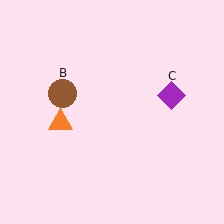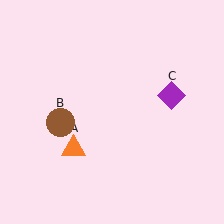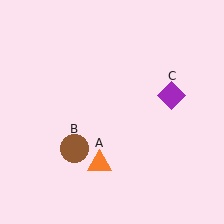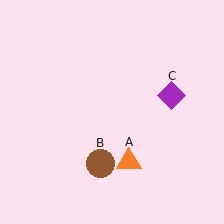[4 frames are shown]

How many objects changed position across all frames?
2 objects changed position: orange triangle (object A), brown circle (object B).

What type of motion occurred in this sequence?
The orange triangle (object A), brown circle (object B) rotated counterclockwise around the center of the scene.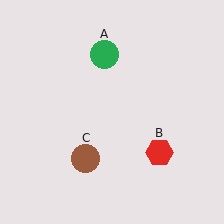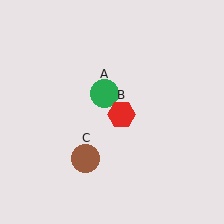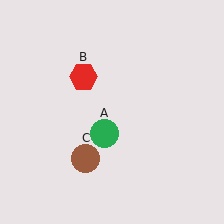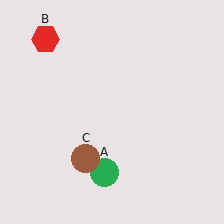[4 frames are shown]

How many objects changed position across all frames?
2 objects changed position: green circle (object A), red hexagon (object B).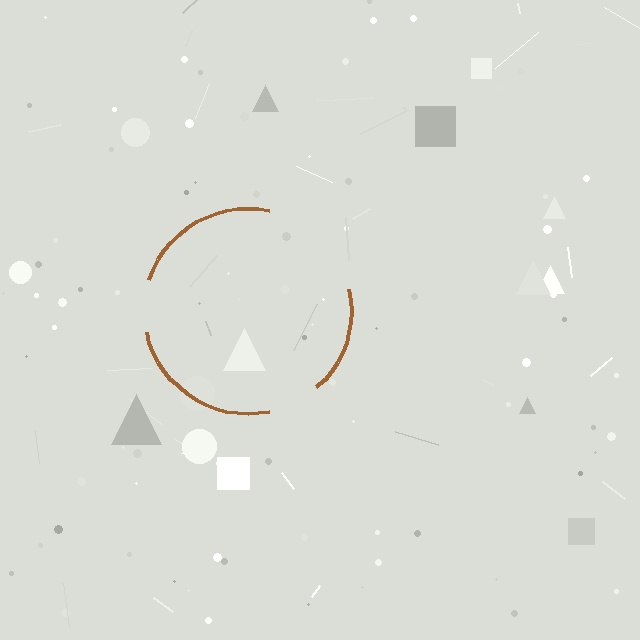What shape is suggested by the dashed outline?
The dashed outline suggests a circle.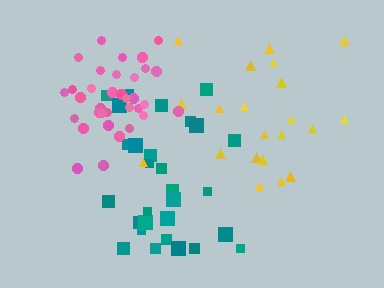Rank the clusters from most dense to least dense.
pink, teal, yellow.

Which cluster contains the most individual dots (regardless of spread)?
Pink (34).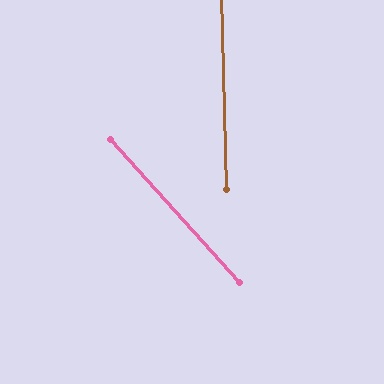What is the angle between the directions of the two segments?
Approximately 40 degrees.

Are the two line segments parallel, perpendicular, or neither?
Neither parallel nor perpendicular — they differ by about 40°.